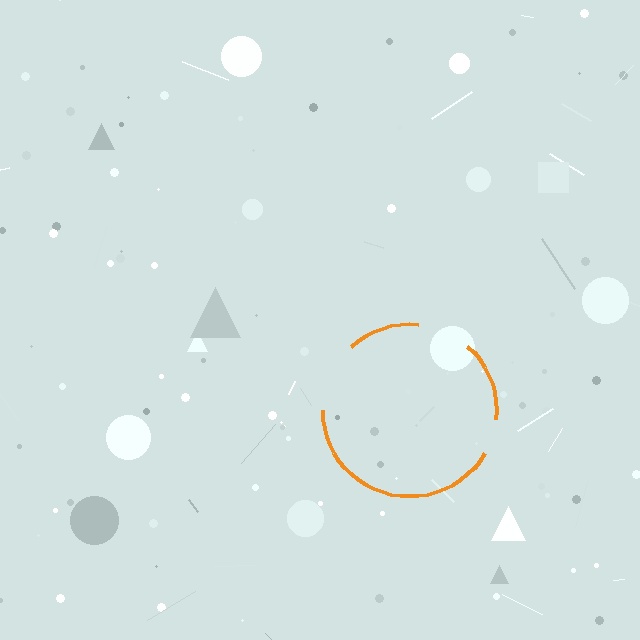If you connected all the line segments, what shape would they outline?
They would outline a circle.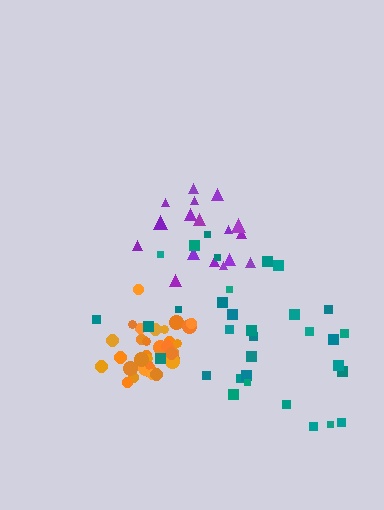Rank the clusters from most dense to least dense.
orange, purple, teal.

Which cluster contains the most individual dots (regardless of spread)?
Orange (35).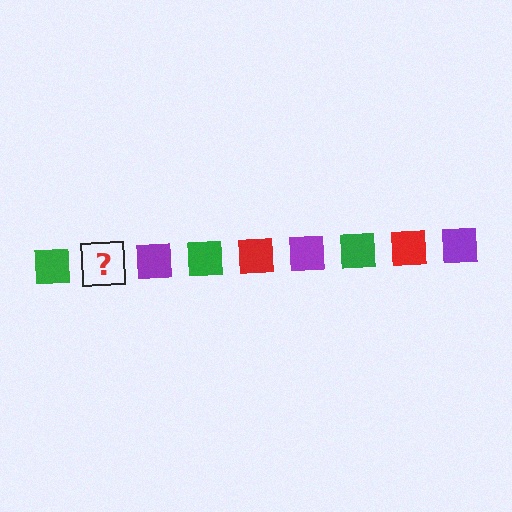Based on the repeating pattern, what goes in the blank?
The blank should be a red square.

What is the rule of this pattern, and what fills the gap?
The rule is that the pattern cycles through green, red, purple squares. The gap should be filled with a red square.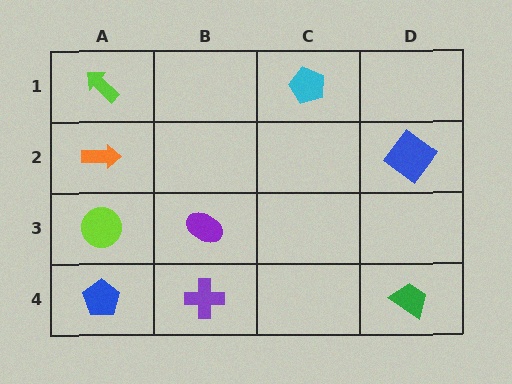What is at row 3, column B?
A purple ellipse.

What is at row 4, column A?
A blue pentagon.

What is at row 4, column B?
A purple cross.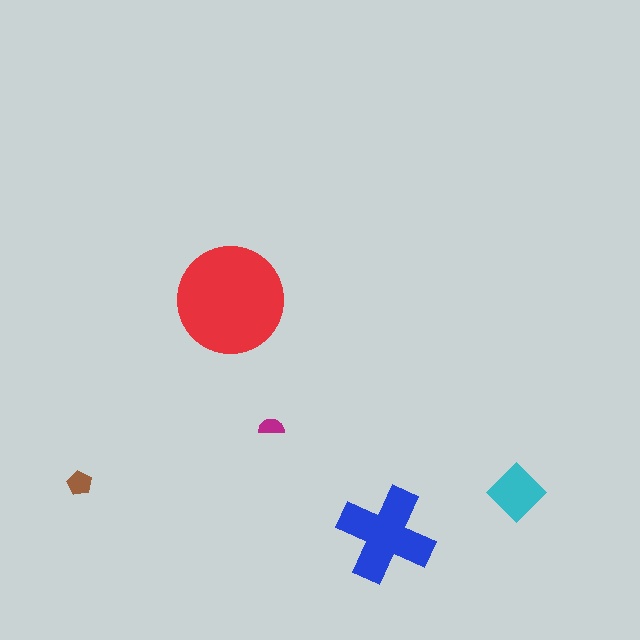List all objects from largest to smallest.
The red circle, the blue cross, the cyan diamond, the brown pentagon, the magenta semicircle.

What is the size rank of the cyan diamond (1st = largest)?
3rd.